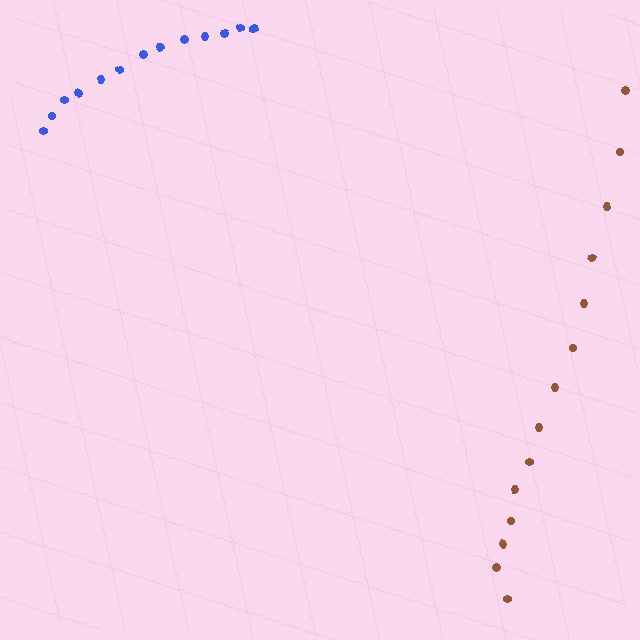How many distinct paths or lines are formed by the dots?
There are 2 distinct paths.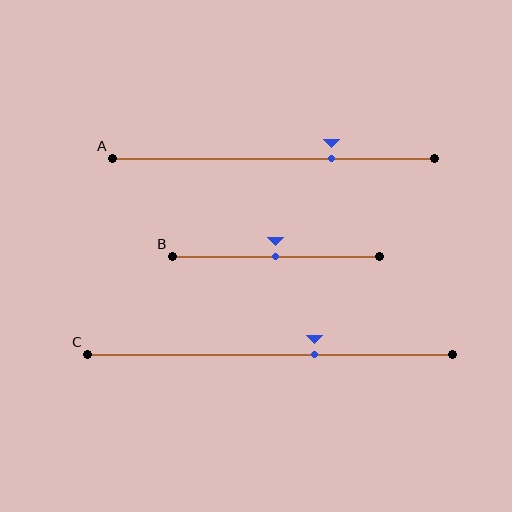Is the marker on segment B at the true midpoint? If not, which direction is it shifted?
Yes, the marker on segment B is at the true midpoint.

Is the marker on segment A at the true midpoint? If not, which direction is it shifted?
No, the marker on segment A is shifted to the right by about 18% of the segment length.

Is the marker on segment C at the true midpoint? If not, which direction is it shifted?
No, the marker on segment C is shifted to the right by about 12% of the segment length.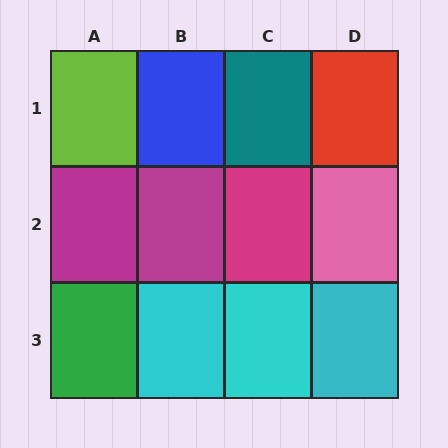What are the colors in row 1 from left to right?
Lime, blue, teal, red.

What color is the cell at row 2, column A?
Magenta.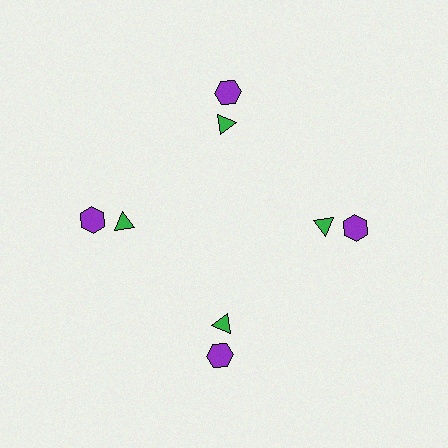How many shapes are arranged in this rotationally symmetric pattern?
There are 8 shapes, arranged in 4 groups of 2.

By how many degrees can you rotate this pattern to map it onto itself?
The pattern maps onto itself every 90 degrees of rotation.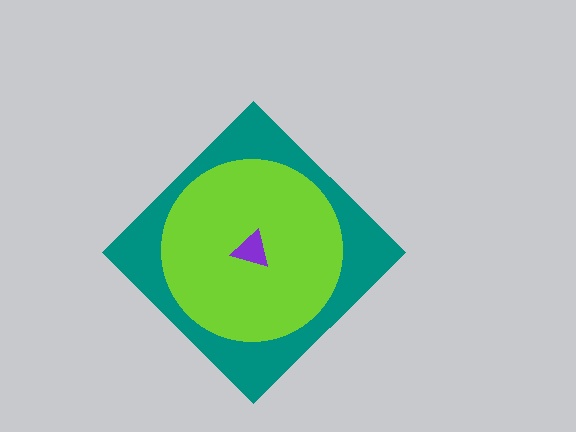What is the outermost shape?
The teal diamond.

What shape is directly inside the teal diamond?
The lime circle.